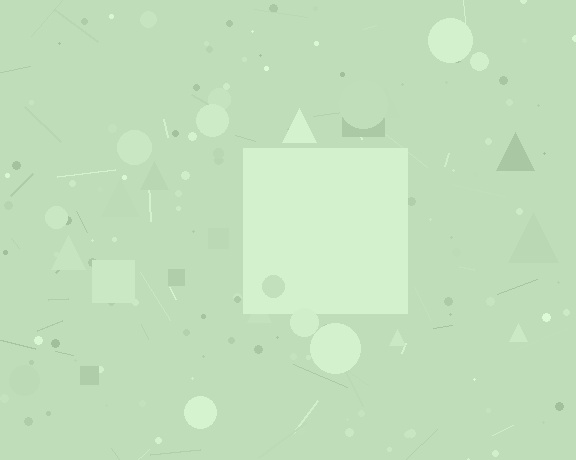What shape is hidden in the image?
A square is hidden in the image.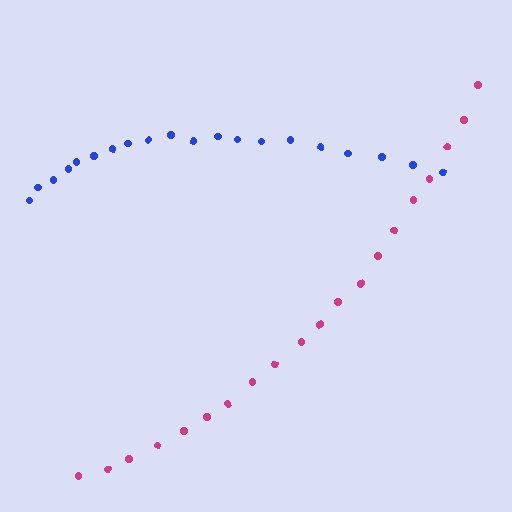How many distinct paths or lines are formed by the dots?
There are 2 distinct paths.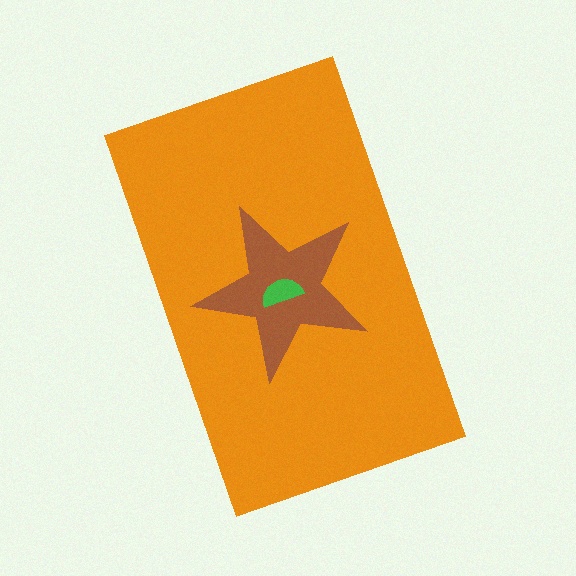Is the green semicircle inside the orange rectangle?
Yes.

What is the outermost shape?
The orange rectangle.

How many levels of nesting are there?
3.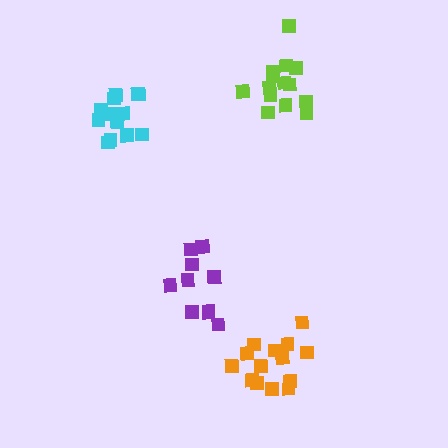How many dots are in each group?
Group 1: 10 dots, Group 2: 14 dots, Group 3: 14 dots, Group 4: 13 dots (51 total).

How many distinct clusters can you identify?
There are 4 distinct clusters.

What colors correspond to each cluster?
The clusters are colored: purple, orange, lime, cyan.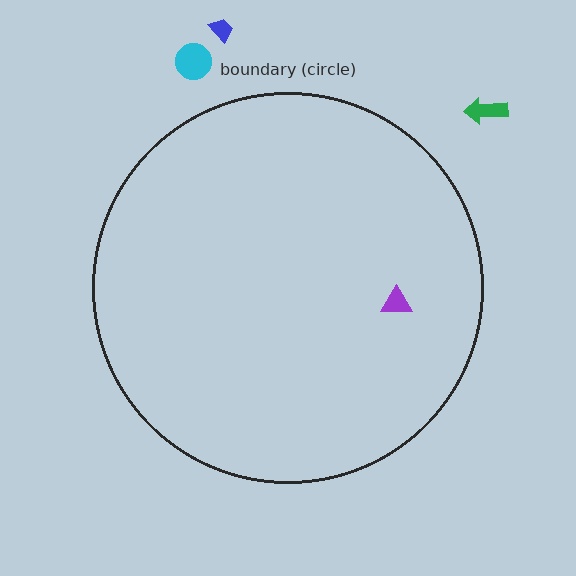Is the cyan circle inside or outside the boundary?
Outside.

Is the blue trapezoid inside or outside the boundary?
Outside.